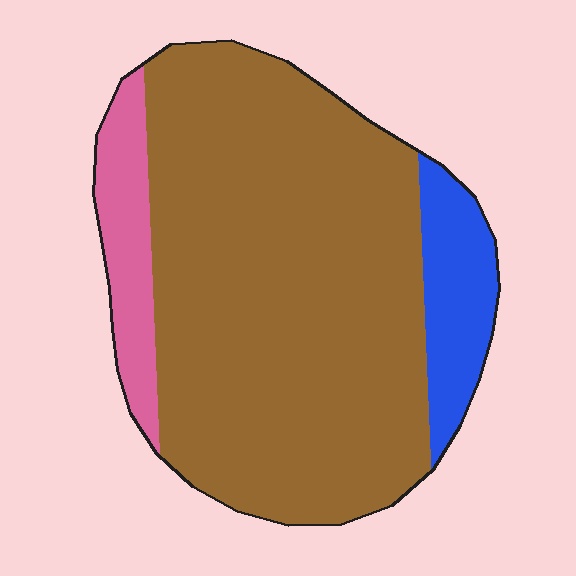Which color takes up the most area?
Brown, at roughly 80%.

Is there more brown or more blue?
Brown.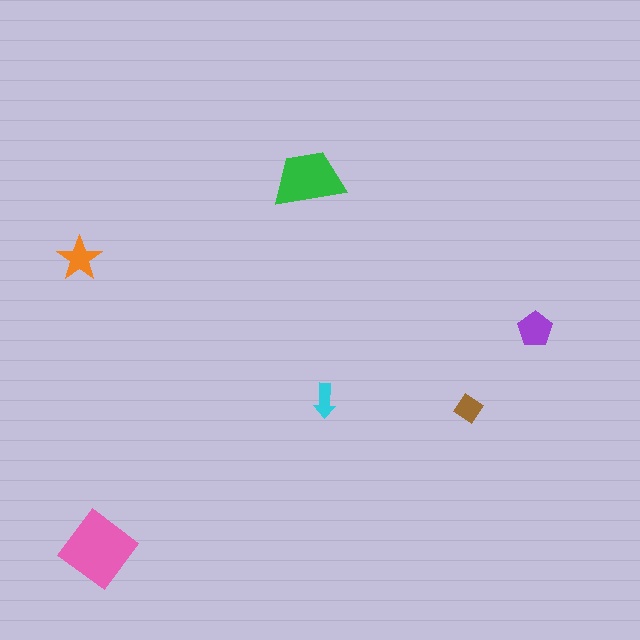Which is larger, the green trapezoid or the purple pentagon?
The green trapezoid.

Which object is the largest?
The pink diamond.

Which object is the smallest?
The cyan arrow.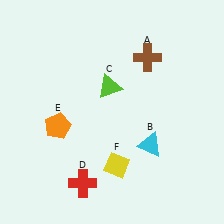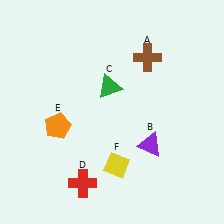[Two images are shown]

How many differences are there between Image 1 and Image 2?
There are 2 differences between the two images.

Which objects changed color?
B changed from cyan to purple. C changed from lime to green.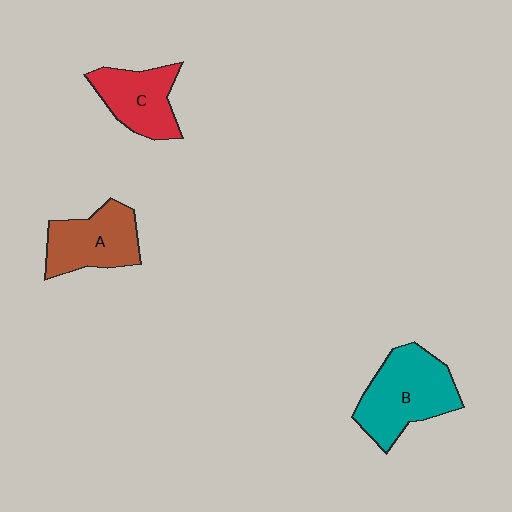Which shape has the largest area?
Shape B (teal).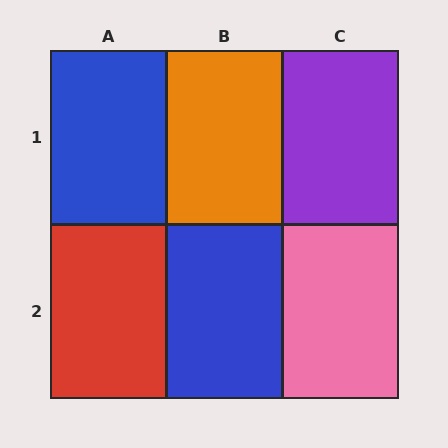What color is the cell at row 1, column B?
Orange.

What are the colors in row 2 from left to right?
Red, blue, pink.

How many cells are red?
1 cell is red.